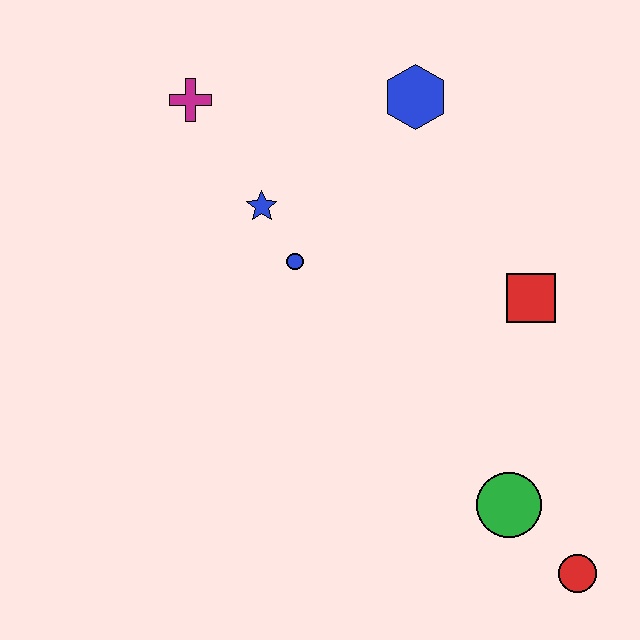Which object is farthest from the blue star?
The red circle is farthest from the blue star.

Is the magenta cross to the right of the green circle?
No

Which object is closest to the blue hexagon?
The blue star is closest to the blue hexagon.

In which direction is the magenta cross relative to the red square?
The magenta cross is to the left of the red square.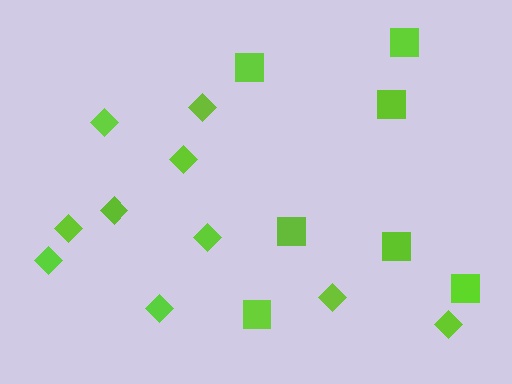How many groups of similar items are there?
There are 2 groups: one group of squares (7) and one group of diamonds (10).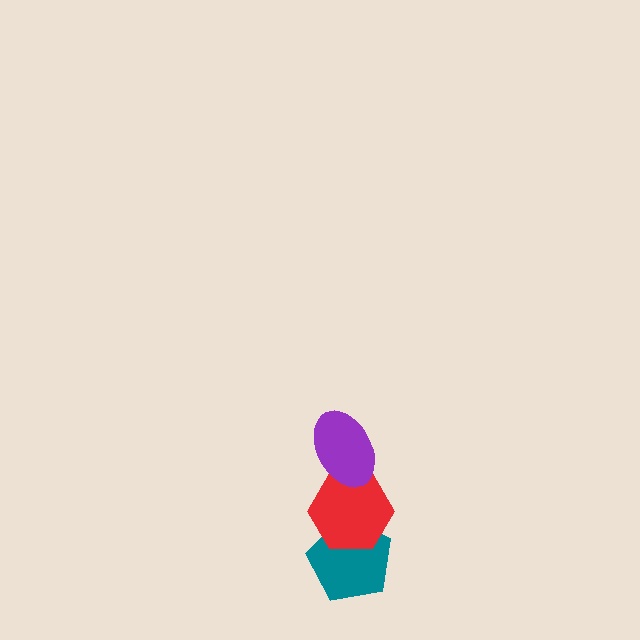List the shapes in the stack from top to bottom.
From top to bottom: the purple ellipse, the red hexagon, the teal pentagon.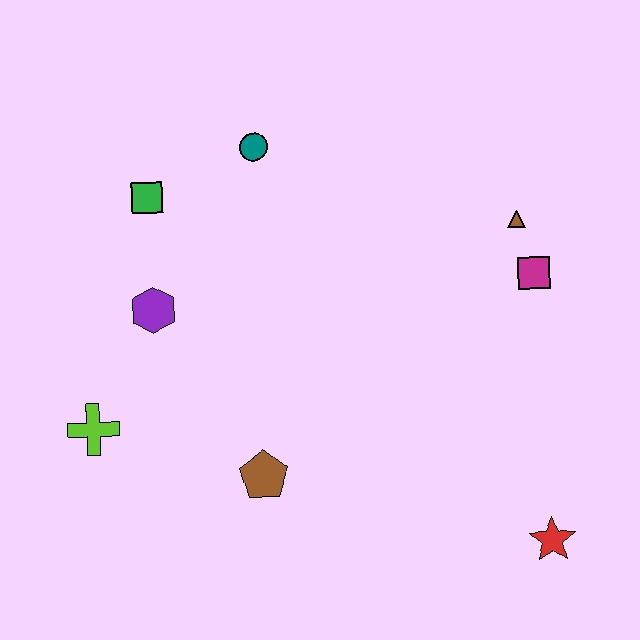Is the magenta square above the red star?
Yes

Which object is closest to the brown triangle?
The magenta square is closest to the brown triangle.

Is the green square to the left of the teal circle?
Yes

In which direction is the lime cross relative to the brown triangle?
The lime cross is to the left of the brown triangle.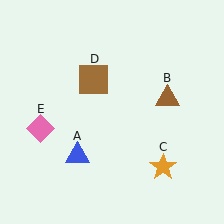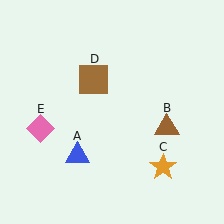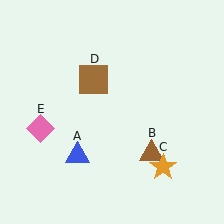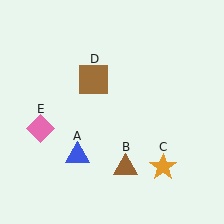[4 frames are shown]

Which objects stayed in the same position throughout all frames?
Blue triangle (object A) and orange star (object C) and brown square (object D) and pink diamond (object E) remained stationary.